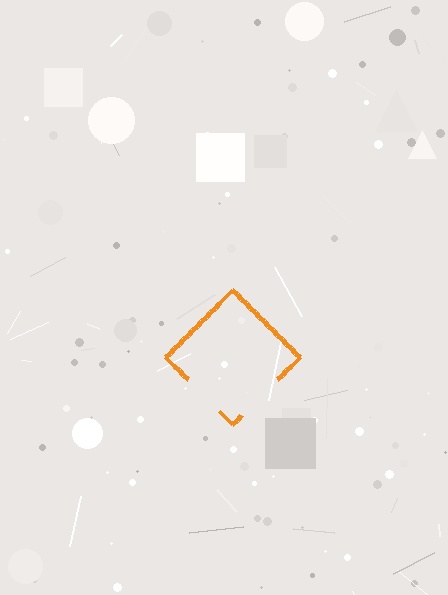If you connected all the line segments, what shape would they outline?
They would outline a diamond.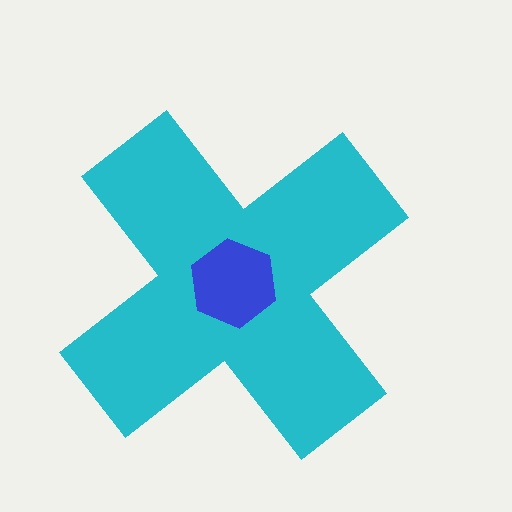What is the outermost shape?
The cyan cross.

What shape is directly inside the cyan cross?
The blue hexagon.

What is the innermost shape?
The blue hexagon.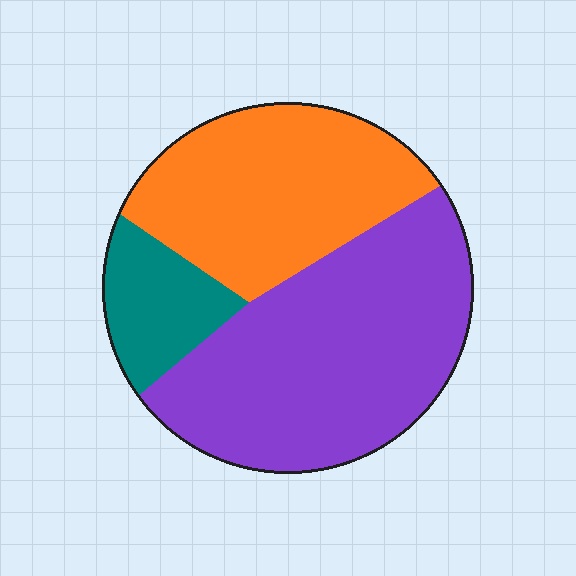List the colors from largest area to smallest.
From largest to smallest: purple, orange, teal.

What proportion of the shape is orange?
Orange takes up between a quarter and a half of the shape.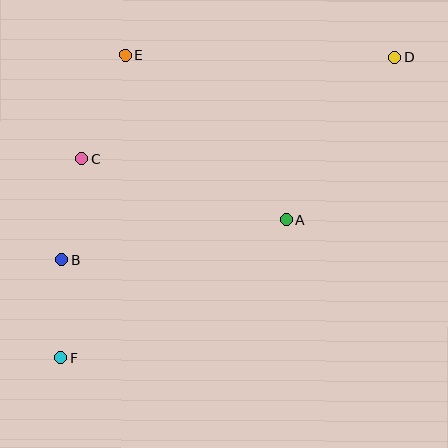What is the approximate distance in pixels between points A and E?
The distance between A and E is approximately 231 pixels.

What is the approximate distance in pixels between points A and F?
The distance between A and F is approximately 264 pixels.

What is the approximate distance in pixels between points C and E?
The distance between C and E is approximately 113 pixels.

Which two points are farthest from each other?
Points D and F are farthest from each other.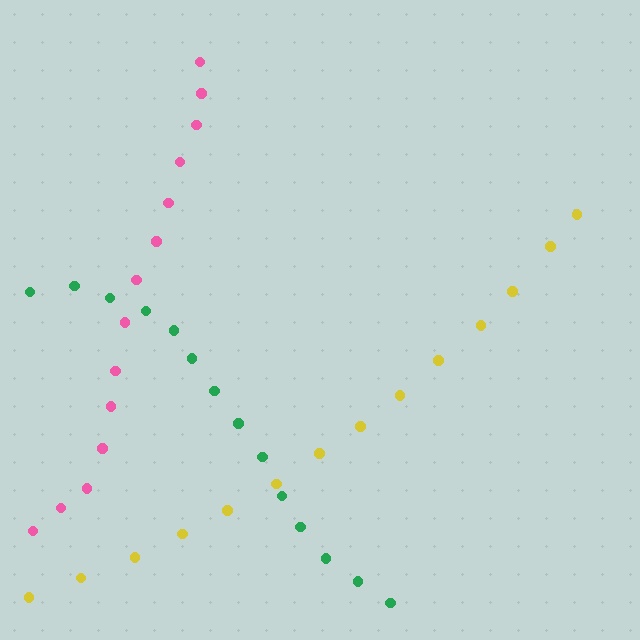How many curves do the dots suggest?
There are 3 distinct paths.